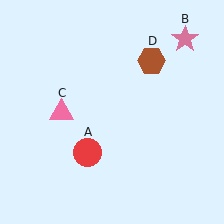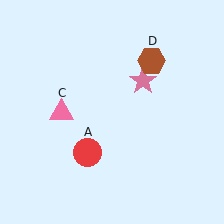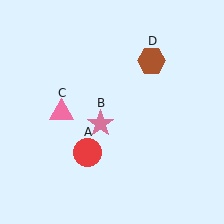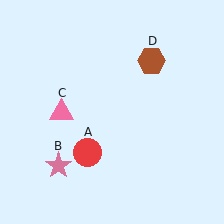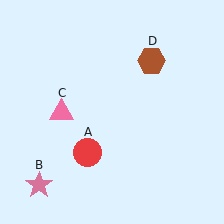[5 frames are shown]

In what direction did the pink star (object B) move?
The pink star (object B) moved down and to the left.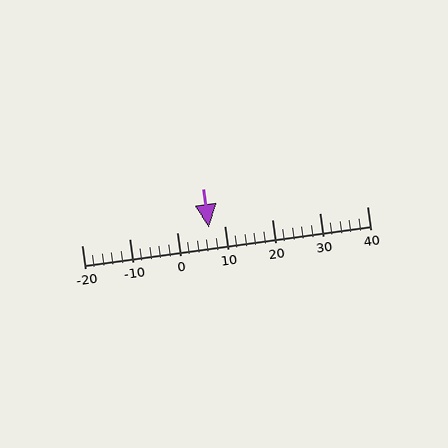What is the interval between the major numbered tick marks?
The major tick marks are spaced 10 units apart.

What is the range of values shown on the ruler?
The ruler shows values from -20 to 40.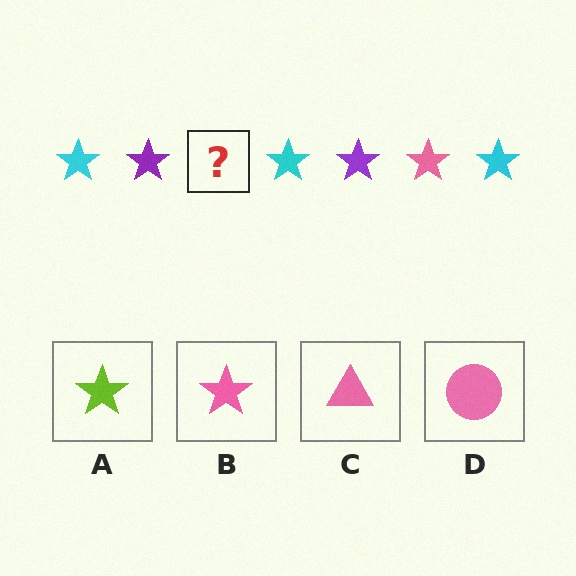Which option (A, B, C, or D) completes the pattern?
B.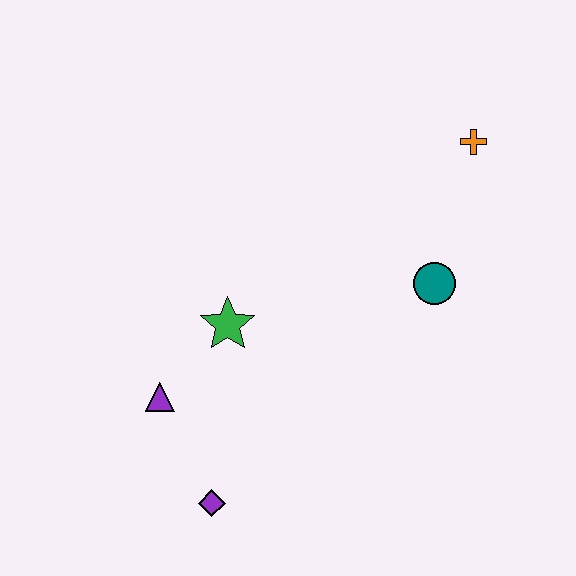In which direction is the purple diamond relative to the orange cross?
The purple diamond is below the orange cross.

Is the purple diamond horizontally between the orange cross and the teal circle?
No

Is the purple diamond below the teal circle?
Yes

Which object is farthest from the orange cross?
The purple diamond is farthest from the orange cross.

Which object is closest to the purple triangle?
The green star is closest to the purple triangle.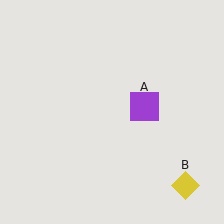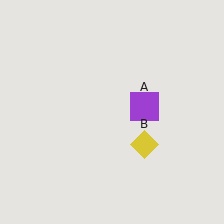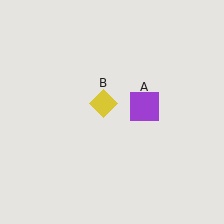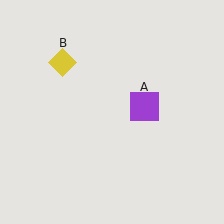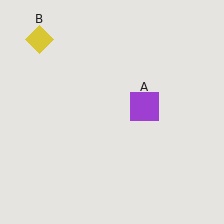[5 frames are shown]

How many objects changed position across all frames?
1 object changed position: yellow diamond (object B).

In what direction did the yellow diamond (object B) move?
The yellow diamond (object B) moved up and to the left.